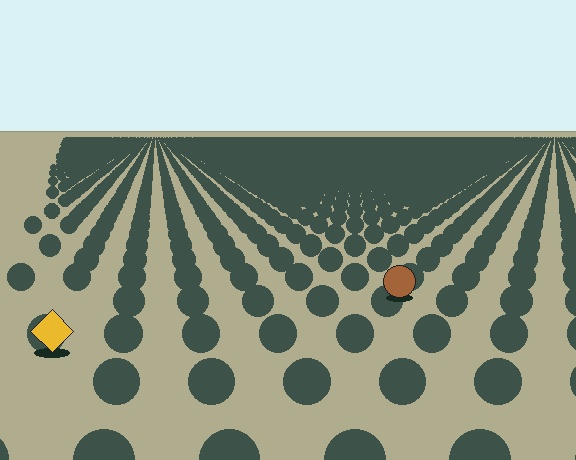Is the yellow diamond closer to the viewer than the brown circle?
Yes. The yellow diamond is closer — you can tell from the texture gradient: the ground texture is coarser near it.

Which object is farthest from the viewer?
The brown circle is farthest from the viewer. It appears smaller and the ground texture around it is denser.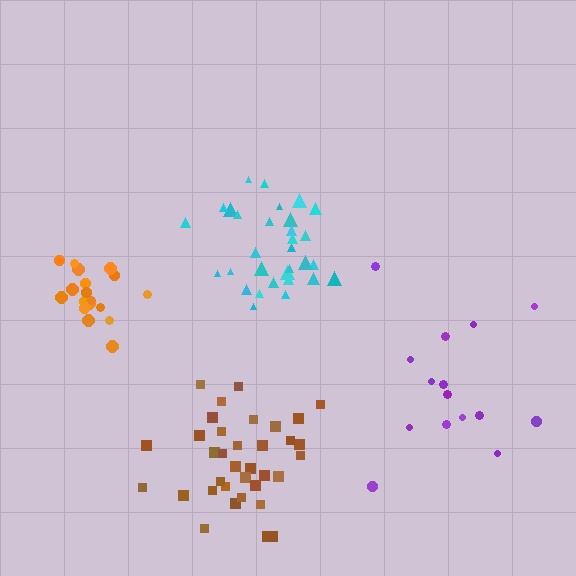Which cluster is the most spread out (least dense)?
Purple.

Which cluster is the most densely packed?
Orange.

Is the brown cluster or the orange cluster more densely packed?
Orange.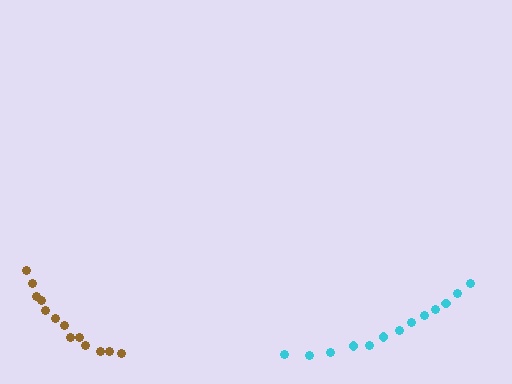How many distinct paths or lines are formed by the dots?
There are 2 distinct paths.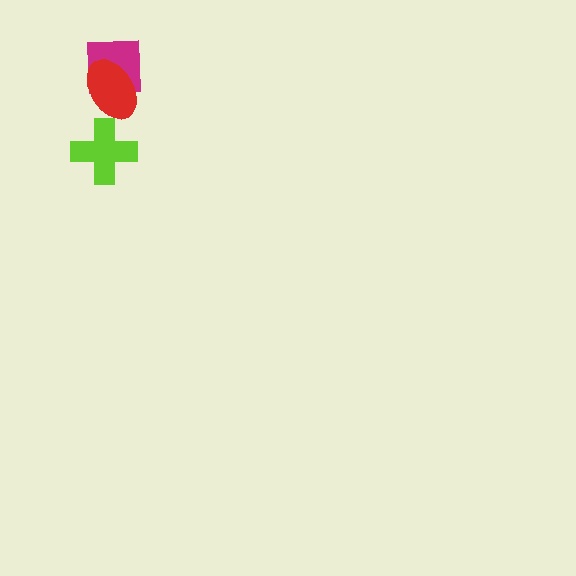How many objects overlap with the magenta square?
1 object overlaps with the magenta square.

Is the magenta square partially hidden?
Yes, it is partially covered by another shape.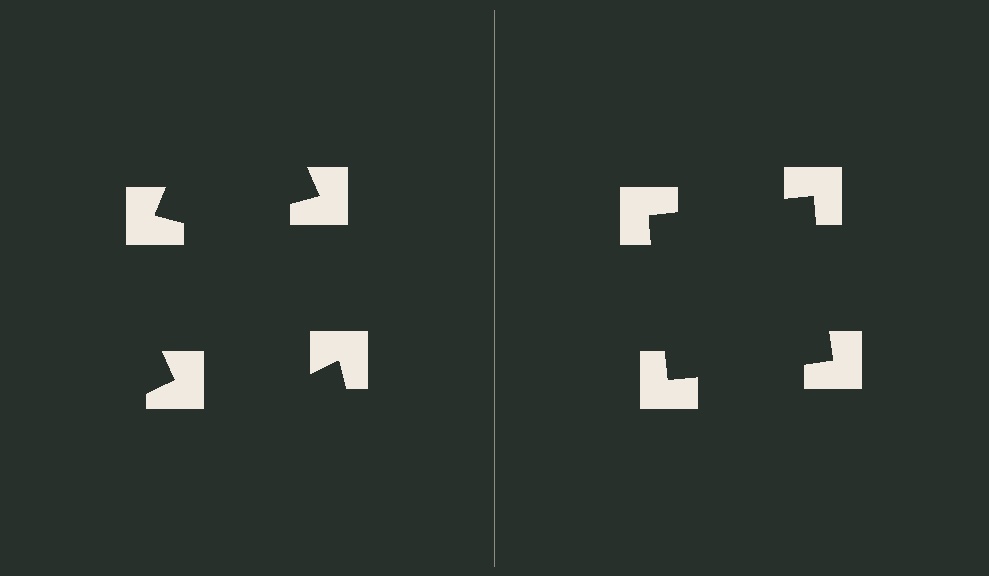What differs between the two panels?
The notched squares are positioned identically on both sides; only the wedge orientations differ. On the right they align to a square; on the left they are misaligned.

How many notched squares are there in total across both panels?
8 — 4 on each side.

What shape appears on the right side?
An illusory square.